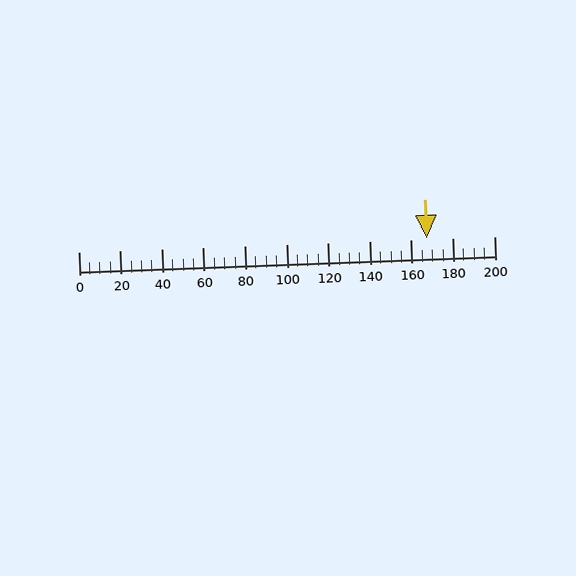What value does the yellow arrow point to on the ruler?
The yellow arrow points to approximately 168.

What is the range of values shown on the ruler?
The ruler shows values from 0 to 200.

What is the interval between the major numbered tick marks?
The major tick marks are spaced 20 units apart.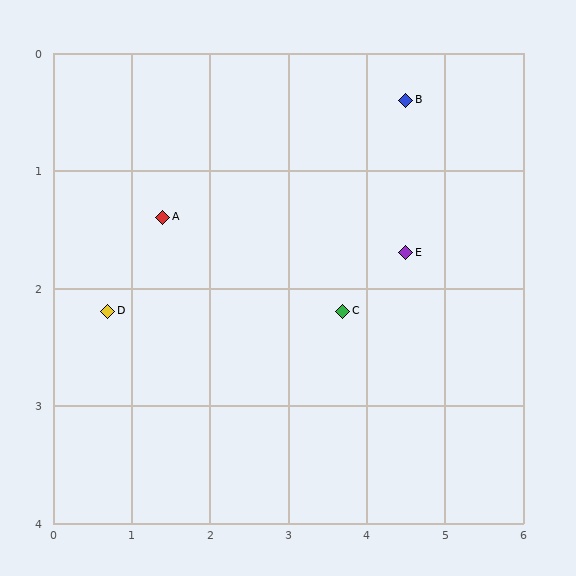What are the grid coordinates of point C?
Point C is at approximately (3.7, 2.2).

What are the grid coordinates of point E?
Point E is at approximately (4.5, 1.7).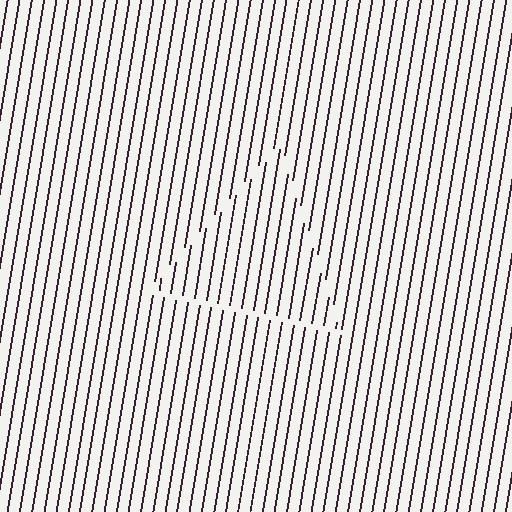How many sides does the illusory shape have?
3 sides — the line-ends trace a triangle.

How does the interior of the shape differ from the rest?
The interior of the shape contains the same grating, shifted by half a period — the contour is defined by the phase discontinuity where line-ends from the inner and outer gratings abut.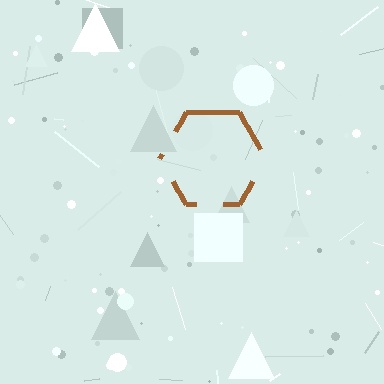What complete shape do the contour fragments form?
The contour fragments form a hexagon.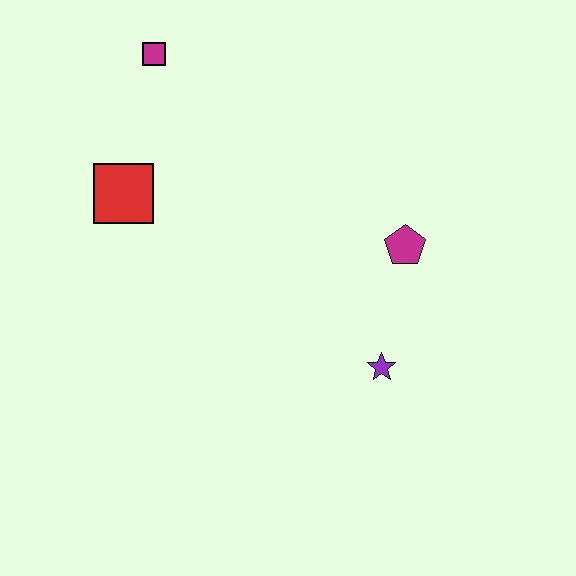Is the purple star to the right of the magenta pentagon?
No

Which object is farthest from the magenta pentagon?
The magenta square is farthest from the magenta pentagon.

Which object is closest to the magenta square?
The red square is closest to the magenta square.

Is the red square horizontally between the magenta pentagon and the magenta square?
No